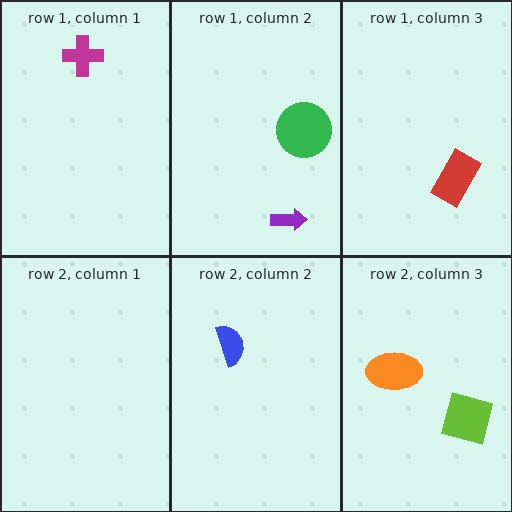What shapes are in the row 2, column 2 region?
The blue semicircle.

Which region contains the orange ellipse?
The row 2, column 3 region.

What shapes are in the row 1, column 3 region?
The red rectangle.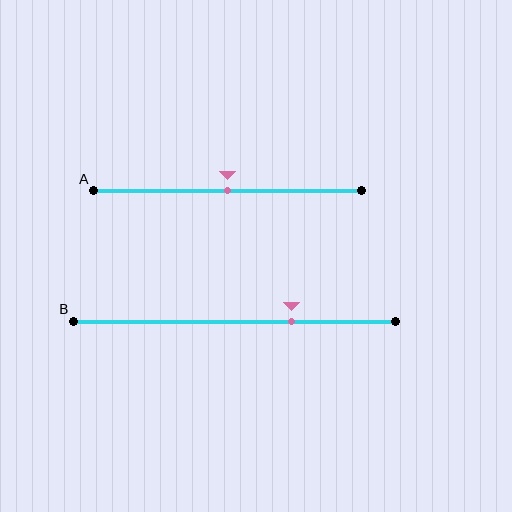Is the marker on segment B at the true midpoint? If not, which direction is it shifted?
No, the marker on segment B is shifted to the right by about 18% of the segment length.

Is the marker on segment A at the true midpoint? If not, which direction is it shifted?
Yes, the marker on segment A is at the true midpoint.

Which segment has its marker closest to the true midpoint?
Segment A has its marker closest to the true midpoint.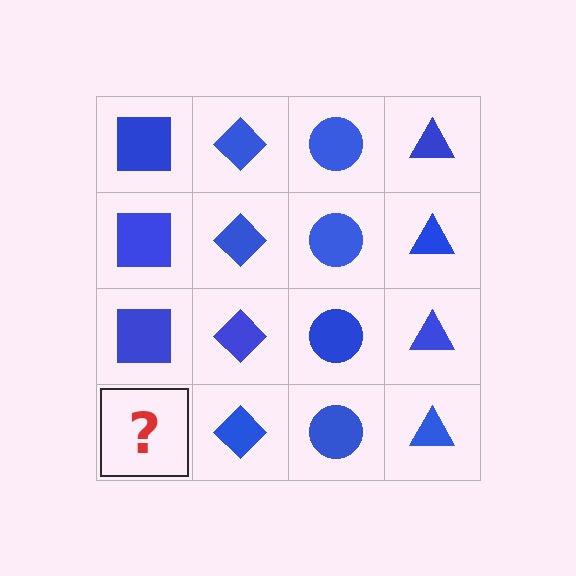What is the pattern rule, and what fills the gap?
The rule is that each column has a consistent shape. The gap should be filled with a blue square.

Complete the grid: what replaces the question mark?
The question mark should be replaced with a blue square.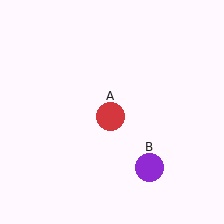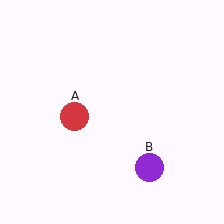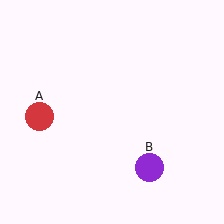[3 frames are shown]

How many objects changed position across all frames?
1 object changed position: red circle (object A).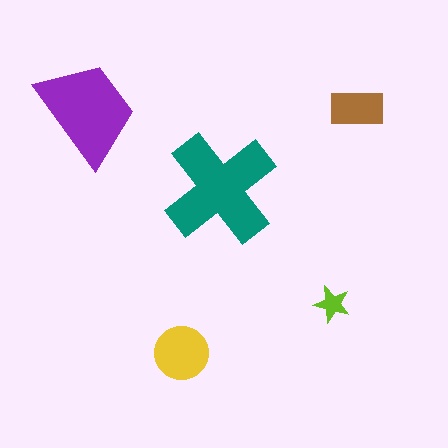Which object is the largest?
The teal cross.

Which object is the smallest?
The lime star.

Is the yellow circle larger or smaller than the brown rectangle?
Larger.